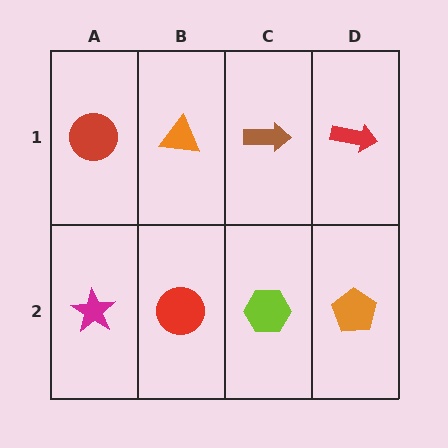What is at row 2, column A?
A magenta star.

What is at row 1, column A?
A red circle.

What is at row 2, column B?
A red circle.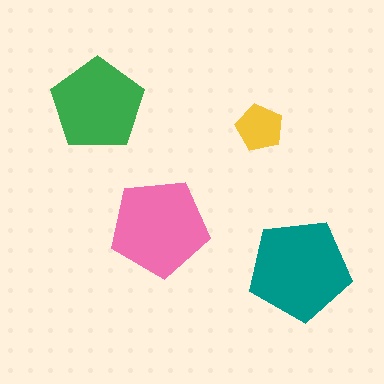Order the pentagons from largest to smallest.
the teal one, the pink one, the green one, the yellow one.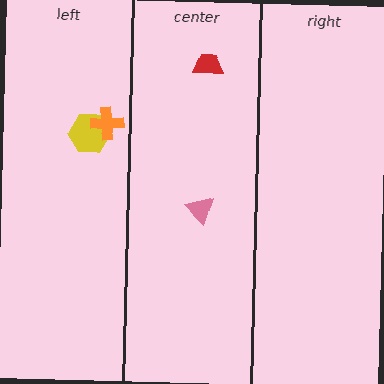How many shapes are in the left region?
2.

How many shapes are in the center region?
2.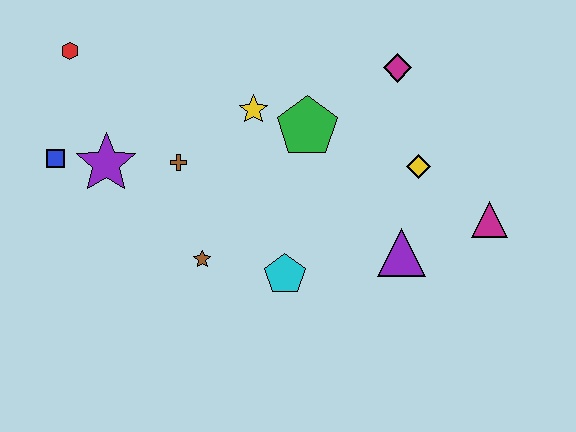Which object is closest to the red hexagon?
The blue square is closest to the red hexagon.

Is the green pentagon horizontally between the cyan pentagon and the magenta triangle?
Yes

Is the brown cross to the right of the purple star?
Yes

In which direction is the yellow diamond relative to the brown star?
The yellow diamond is to the right of the brown star.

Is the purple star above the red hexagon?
No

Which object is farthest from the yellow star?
The magenta triangle is farthest from the yellow star.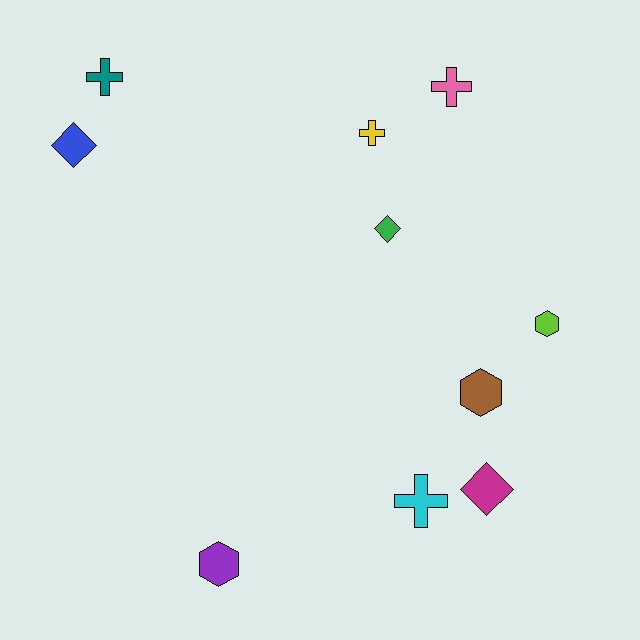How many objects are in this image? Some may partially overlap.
There are 10 objects.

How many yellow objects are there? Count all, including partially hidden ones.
There is 1 yellow object.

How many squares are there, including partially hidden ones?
There are no squares.